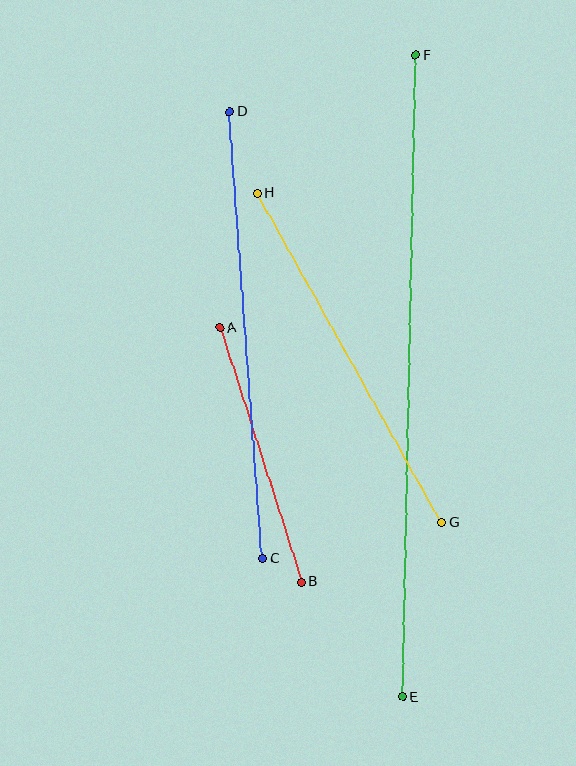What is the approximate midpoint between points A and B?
The midpoint is at approximately (261, 455) pixels.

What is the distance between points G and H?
The distance is approximately 378 pixels.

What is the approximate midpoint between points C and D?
The midpoint is at approximately (246, 335) pixels.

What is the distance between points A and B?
The distance is approximately 267 pixels.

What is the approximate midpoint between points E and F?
The midpoint is at approximately (409, 376) pixels.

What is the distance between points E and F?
The distance is approximately 642 pixels.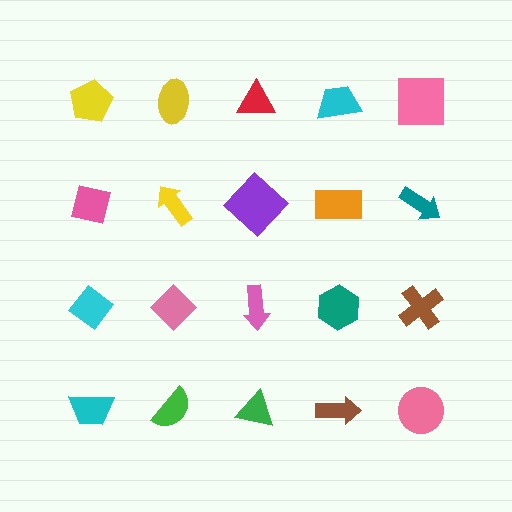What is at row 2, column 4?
An orange rectangle.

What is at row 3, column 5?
A brown cross.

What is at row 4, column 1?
A cyan trapezoid.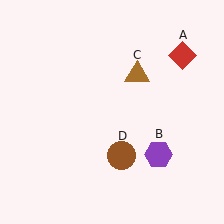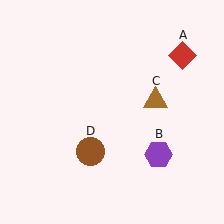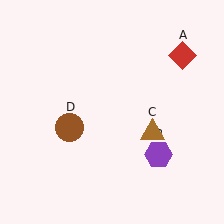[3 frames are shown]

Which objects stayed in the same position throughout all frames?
Red diamond (object A) and purple hexagon (object B) remained stationary.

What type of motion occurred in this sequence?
The brown triangle (object C), brown circle (object D) rotated clockwise around the center of the scene.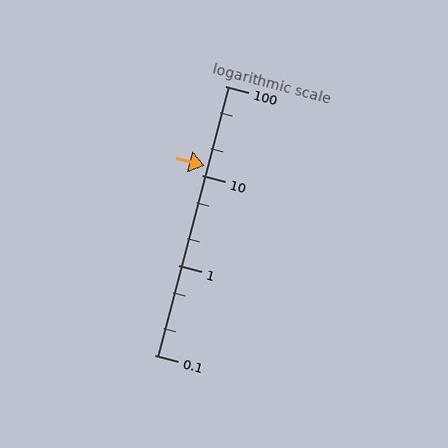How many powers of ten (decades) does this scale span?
The scale spans 3 decades, from 0.1 to 100.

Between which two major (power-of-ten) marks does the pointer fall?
The pointer is between 10 and 100.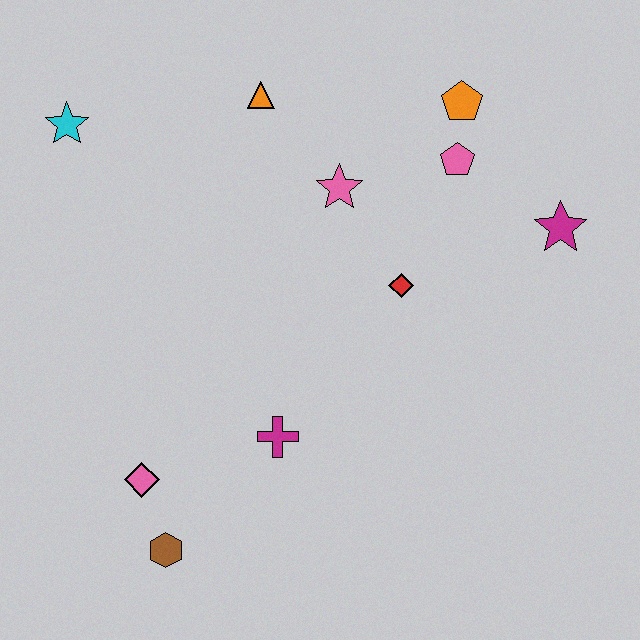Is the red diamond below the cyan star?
Yes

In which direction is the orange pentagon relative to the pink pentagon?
The orange pentagon is above the pink pentagon.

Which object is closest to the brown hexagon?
The pink diamond is closest to the brown hexagon.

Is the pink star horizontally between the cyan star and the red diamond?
Yes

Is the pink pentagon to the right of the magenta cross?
Yes